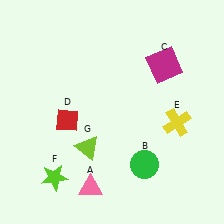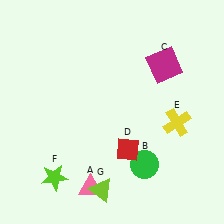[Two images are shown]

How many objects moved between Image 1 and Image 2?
2 objects moved between the two images.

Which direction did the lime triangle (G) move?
The lime triangle (G) moved down.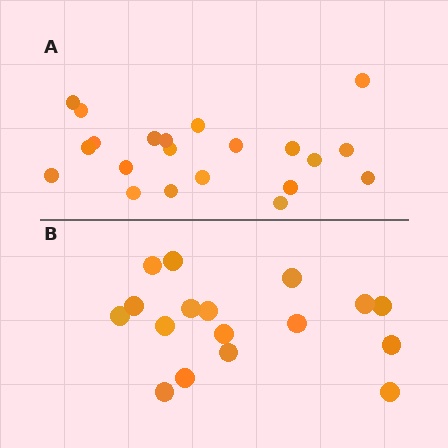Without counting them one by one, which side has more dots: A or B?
Region A (the top region) has more dots.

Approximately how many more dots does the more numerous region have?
Region A has about 4 more dots than region B.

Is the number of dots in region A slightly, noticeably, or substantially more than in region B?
Region A has only slightly more — the two regions are fairly close. The ratio is roughly 1.2 to 1.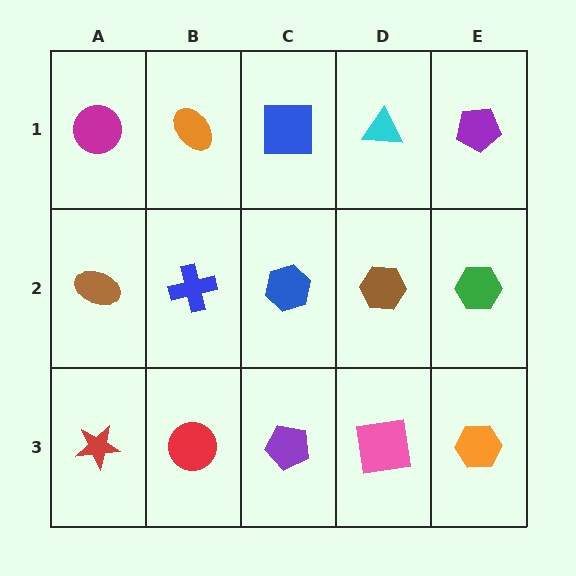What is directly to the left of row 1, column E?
A cyan triangle.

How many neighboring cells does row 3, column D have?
3.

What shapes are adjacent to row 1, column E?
A green hexagon (row 2, column E), a cyan triangle (row 1, column D).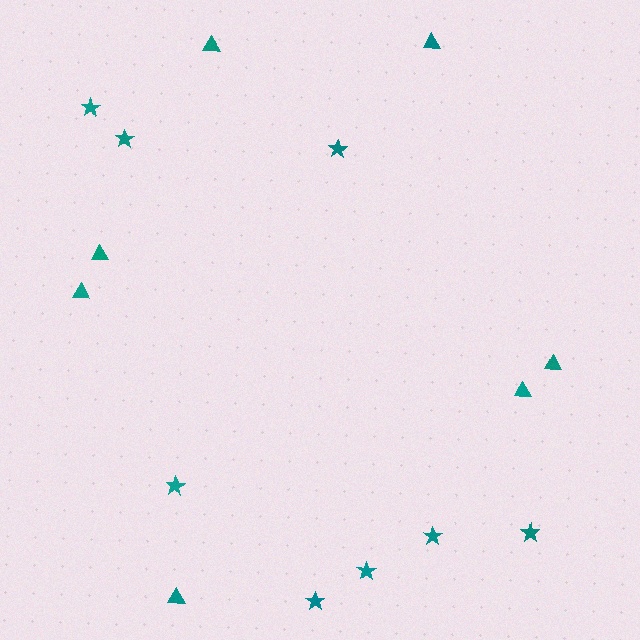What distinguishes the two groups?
There are 2 groups: one group of stars (8) and one group of triangles (7).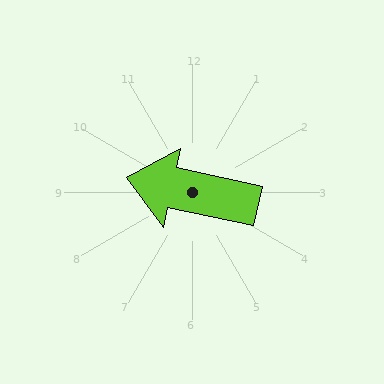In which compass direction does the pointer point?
West.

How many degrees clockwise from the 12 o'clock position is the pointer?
Approximately 282 degrees.